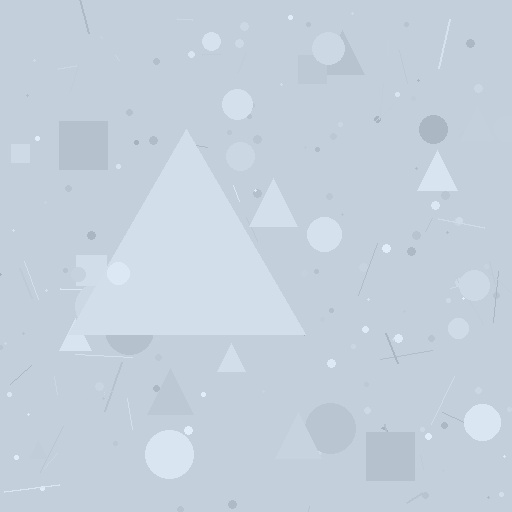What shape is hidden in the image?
A triangle is hidden in the image.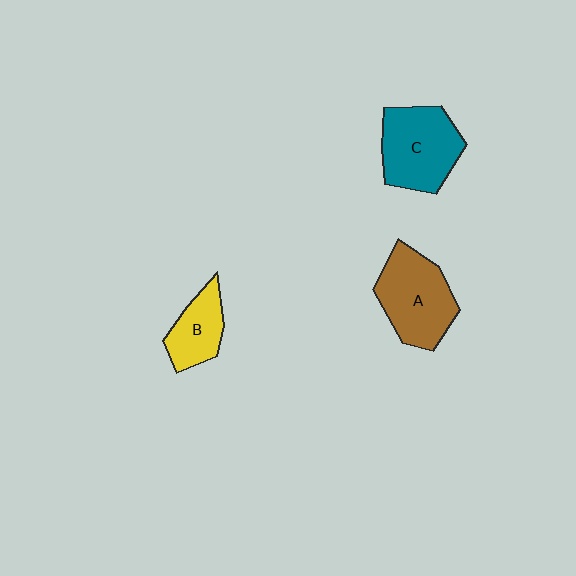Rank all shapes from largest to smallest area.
From largest to smallest: A (brown), C (teal), B (yellow).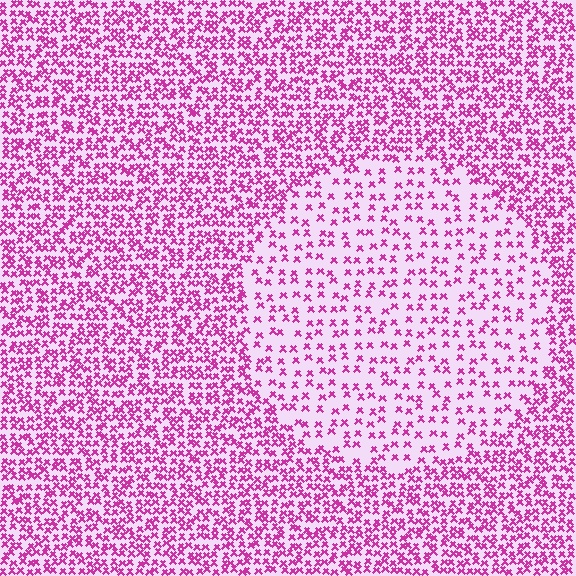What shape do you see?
I see a circle.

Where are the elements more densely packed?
The elements are more densely packed outside the circle boundary.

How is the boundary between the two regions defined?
The boundary is defined by a change in element density (approximately 2.2x ratio). All elements are the same color, size, and shape.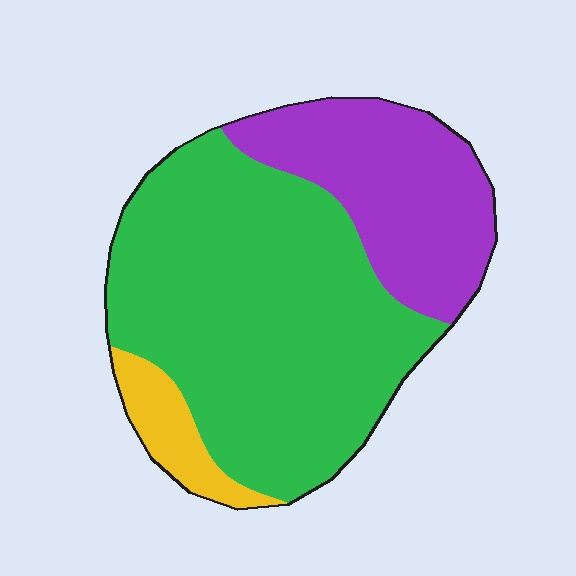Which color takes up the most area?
Green, at roughly 65%.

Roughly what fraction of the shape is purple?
Purple takes up about one quarter (1/4) of the shape.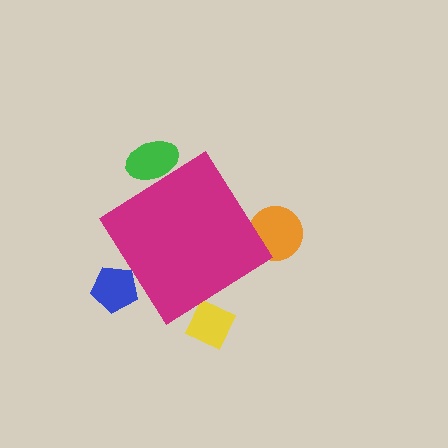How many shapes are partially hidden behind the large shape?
4 shapes are partially hidden.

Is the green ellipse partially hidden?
Yes, the green ellipse is partially hidden behind the magenta diamond.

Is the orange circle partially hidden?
Yes, the orange circle is partially hidden behind the magenta diamond.